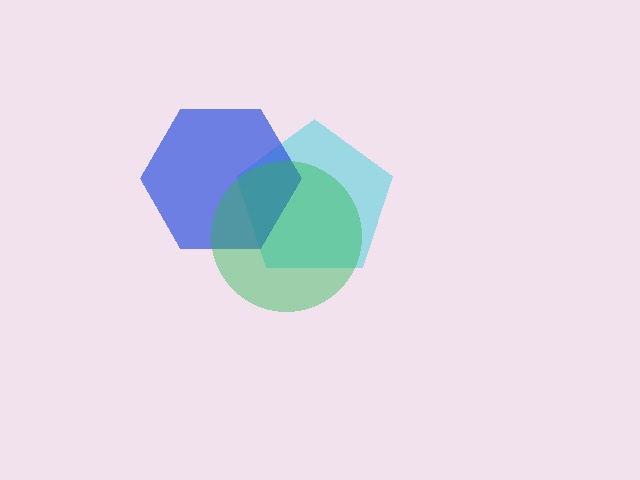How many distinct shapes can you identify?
There are 3 distinct shapes: a cyan pentagon, a blue hexagon, a green circle.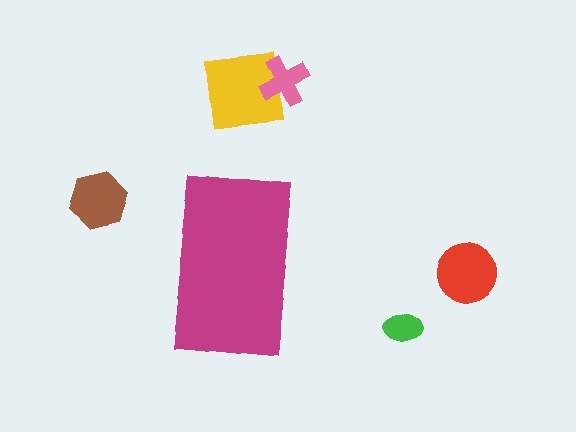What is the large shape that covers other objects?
A magenta rectangle.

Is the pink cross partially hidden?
No, the pink cross is fully visible.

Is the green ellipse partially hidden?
No, the green ellipse is fully visible.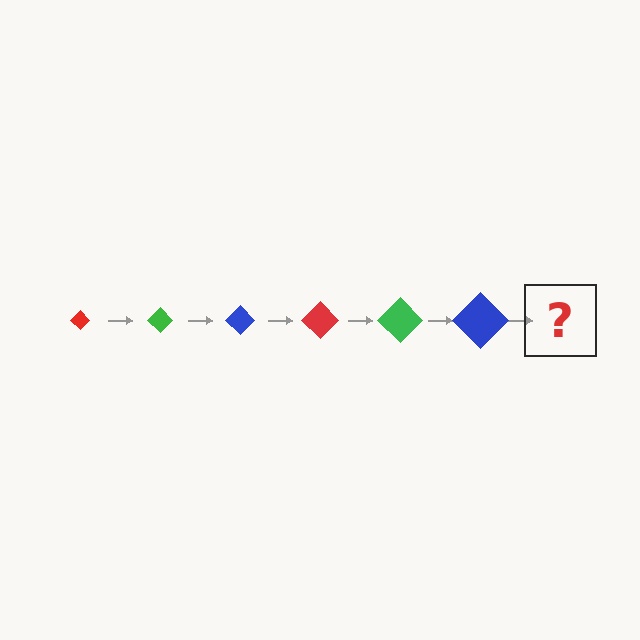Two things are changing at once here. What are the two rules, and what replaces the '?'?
The two rules are that the diamond grows larger each step and the color cycles through red, green, and blue. The '?' should be a red diamond, larger than the previous one.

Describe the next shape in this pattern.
It should be a red diamond, larger than the previous one.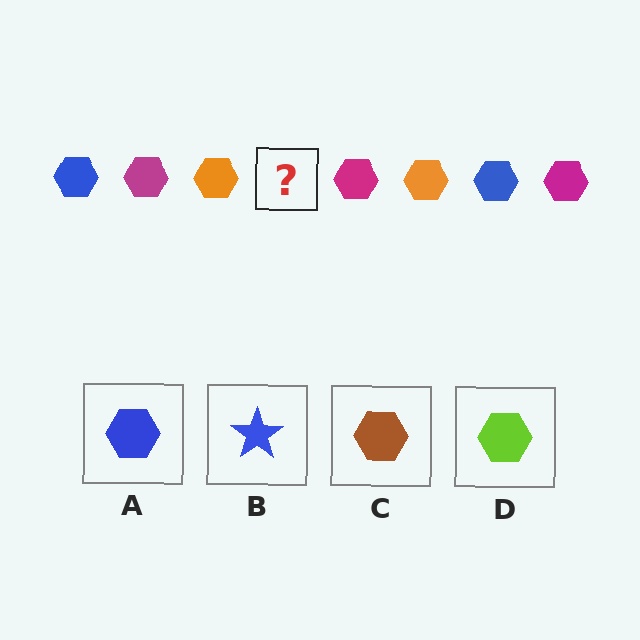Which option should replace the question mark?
Option A.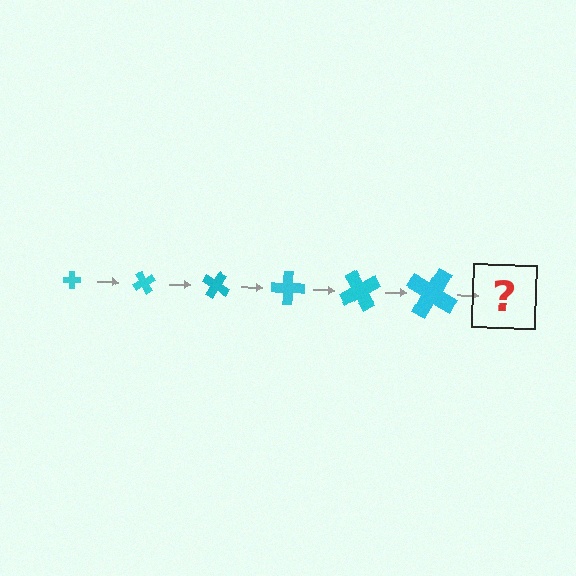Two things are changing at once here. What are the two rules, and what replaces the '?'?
The two rules are that the cross grows larger each step and it rotates 60 degrees each step. The '?' should be a cross, larger than the previous one and rotated 360 degrees from the start.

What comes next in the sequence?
The next element should be a cross, larger than the previous one and rotated 360 degrees from the start.